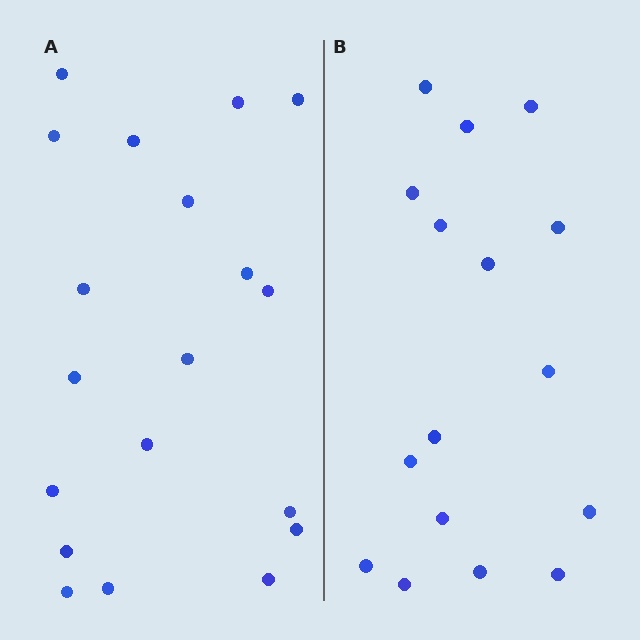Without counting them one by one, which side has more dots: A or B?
Region A (the left region) has more dots.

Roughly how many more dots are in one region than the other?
Region A has just a few more — roughly 2 or 3 more dots than region B.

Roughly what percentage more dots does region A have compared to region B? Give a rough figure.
About 20% more.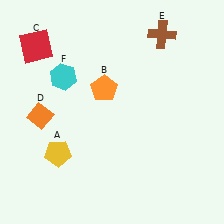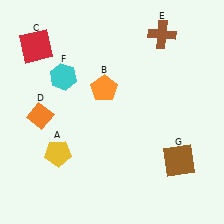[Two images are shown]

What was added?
A brown square (G) was added in Image 2.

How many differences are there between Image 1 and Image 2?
There is 1 difference between the two images.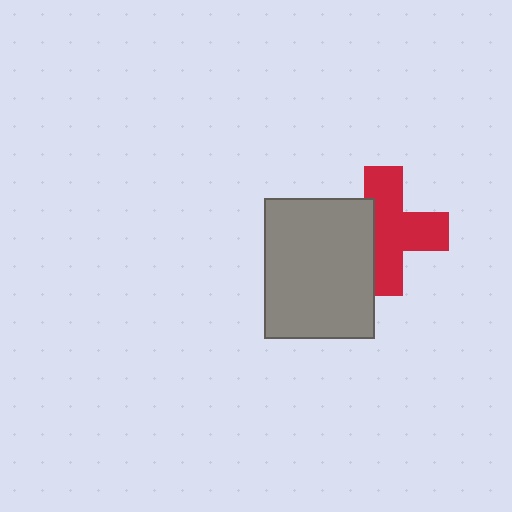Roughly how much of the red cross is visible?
Most of it is visible (roughly 67%).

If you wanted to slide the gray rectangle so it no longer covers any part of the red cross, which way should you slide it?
Slide it left — that is the most direct way to separate the two shapes.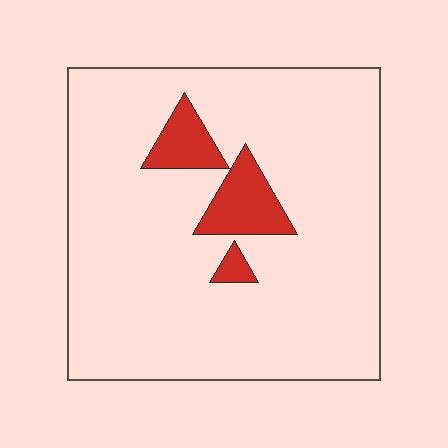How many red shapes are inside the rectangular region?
3.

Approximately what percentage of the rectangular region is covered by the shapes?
Approximately 10%.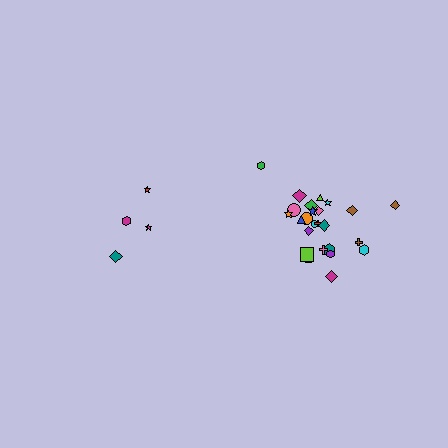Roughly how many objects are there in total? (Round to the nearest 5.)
Roughly 30 objects in total.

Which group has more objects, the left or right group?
The right group.